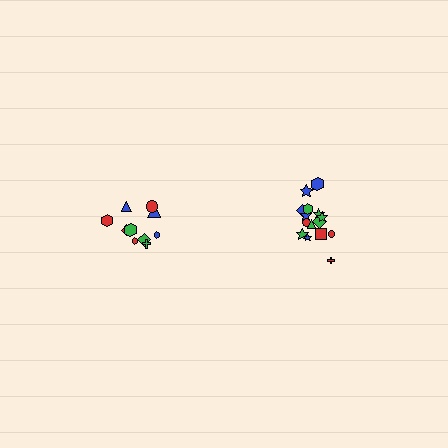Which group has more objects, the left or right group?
The right group.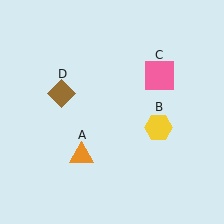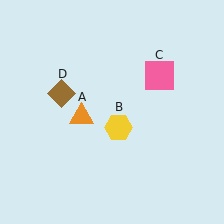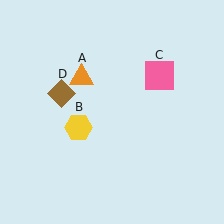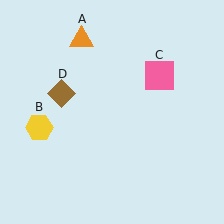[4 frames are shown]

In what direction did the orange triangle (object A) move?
The orange triangle (object A) moved up.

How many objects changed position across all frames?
2 objects changed position: orange triangle (object A), yellow hexagon (object B).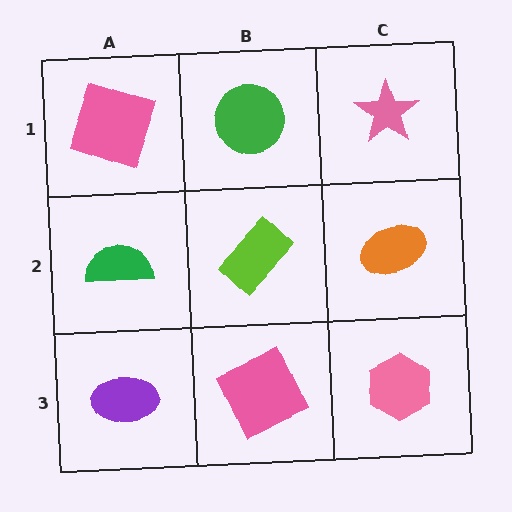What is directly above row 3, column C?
An orange ellipse.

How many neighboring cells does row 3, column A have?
2.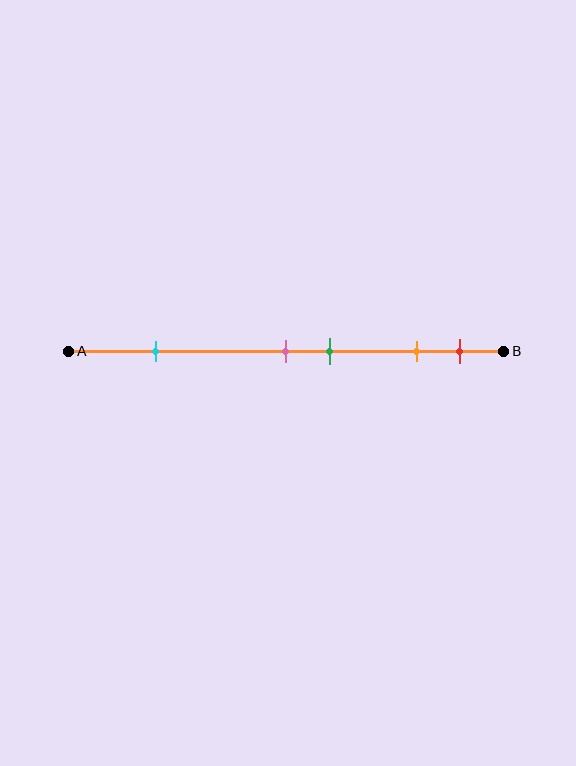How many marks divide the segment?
There are 5 marks dividing the segment.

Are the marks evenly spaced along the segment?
No, the marks are not evenly spaced.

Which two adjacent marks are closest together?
The pink and green marks are the closest adjacent pair.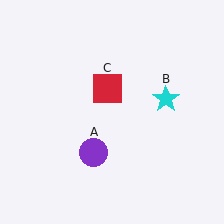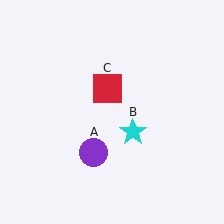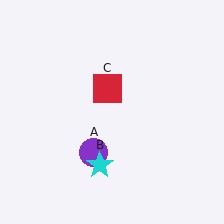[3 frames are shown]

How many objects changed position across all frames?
1 object changed position: cyan star (object B).